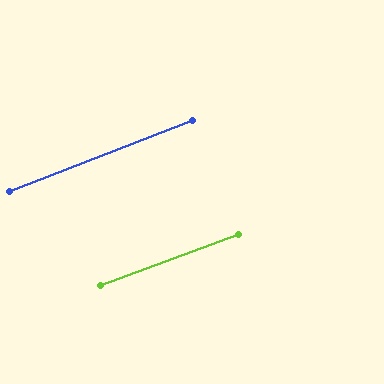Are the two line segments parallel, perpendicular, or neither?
Parallel — their directions differ by only 1.4°.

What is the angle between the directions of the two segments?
Approximately 1 degree.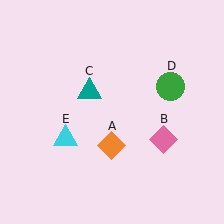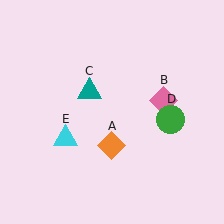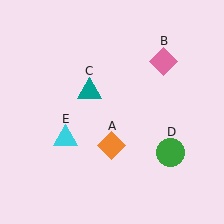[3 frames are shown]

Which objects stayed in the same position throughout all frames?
Orange diamond (object A) and teal triangle (object C) and cyan triangle (object E) remained stationary.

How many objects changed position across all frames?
2 objects changed position: pink diamond (object B), green circle (object D).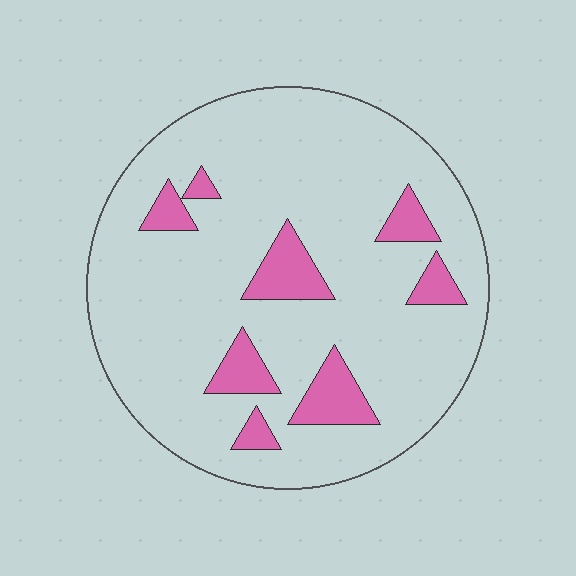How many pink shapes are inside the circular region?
8.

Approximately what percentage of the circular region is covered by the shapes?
Approximately 15%.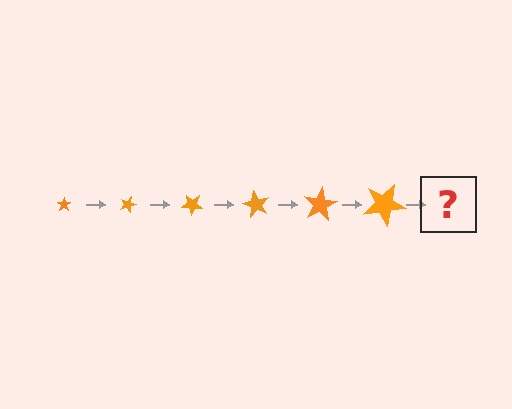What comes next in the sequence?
The next element should be a star, larger than the previous one and rotated 120 degrees from the start.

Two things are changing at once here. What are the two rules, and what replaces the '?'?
The two rules are that the star grows larger each step and it rotates 20 degrees each step. The '?' should be a star, larger than the previous one and rotated 120 degrees from the start.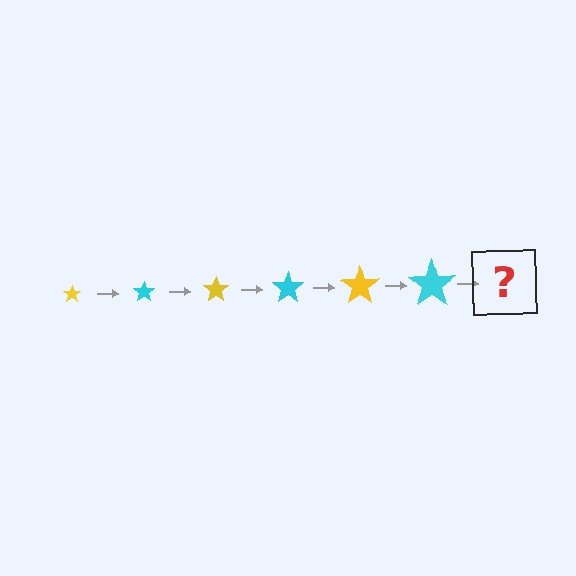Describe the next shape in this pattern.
It should be a yellow star, larger than the previous one.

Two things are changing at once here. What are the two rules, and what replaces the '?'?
The two rules are that the star grows larger each step and the color cycles through yellow and cyan. The '?' should be a yellow star, larger than the previous one.